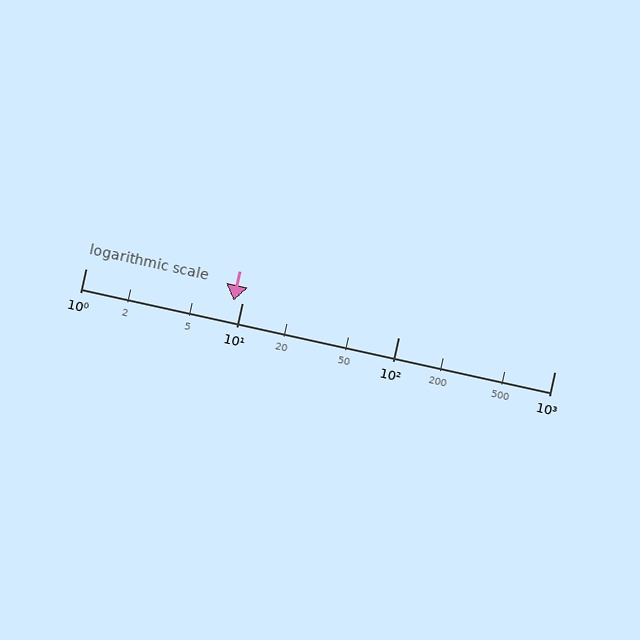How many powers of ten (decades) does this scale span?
The scale spans 3 decades, from 1 to 1000.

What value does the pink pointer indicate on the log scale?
The pointer indicates approximately 8.9.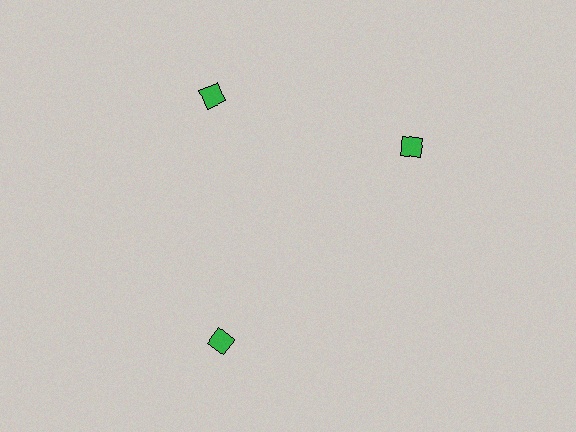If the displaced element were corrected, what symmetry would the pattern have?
It would have 3-fold rotational symmetry — the pattern would map onto itself every 120 degrees.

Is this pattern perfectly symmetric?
No. The 3 green diamonds are arranged in a ring, but one element near the 3 o'clock position is rotated out of alignment along the ring, breaking the 3-fold rotational symmetry.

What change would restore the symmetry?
The symmetry would be restored by rotating it back into even spacing with its neighbors so that all 3 diamonds sit at equal angles and equal distance from the center.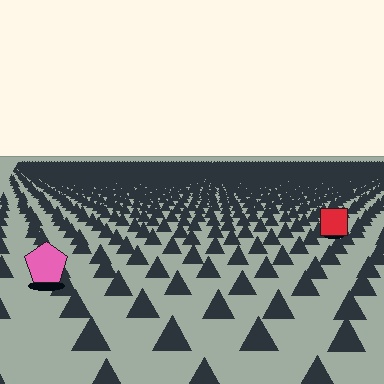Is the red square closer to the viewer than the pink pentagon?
No. The pink pentagon is closer — you can tell from the texture gradient: the ground texture is coarser near it.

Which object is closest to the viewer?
The pink pentagon is closest. The texture marks near it are larger and more spread out.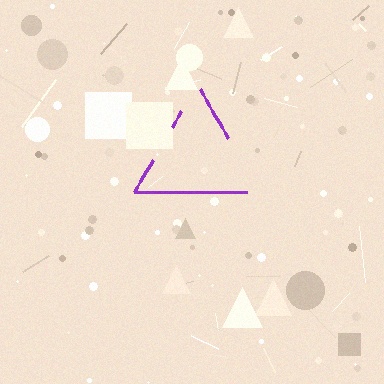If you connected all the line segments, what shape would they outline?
They would outline a triangle.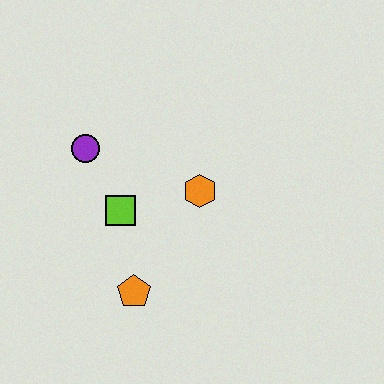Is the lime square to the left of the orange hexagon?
Yes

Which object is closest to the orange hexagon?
The lime square is closest to the orange hexagon.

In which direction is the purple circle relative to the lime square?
The purple circle is above the lime square.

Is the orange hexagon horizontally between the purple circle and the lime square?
No